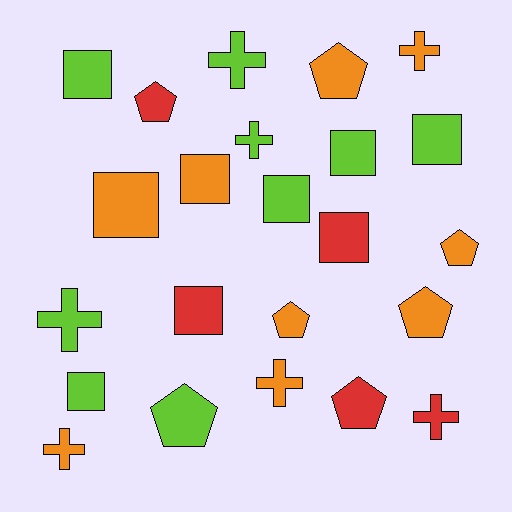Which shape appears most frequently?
Square, with 9 objects.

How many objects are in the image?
There are 23 objects.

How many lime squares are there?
There are 5 lime squares.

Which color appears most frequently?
Lime, with 9 objects.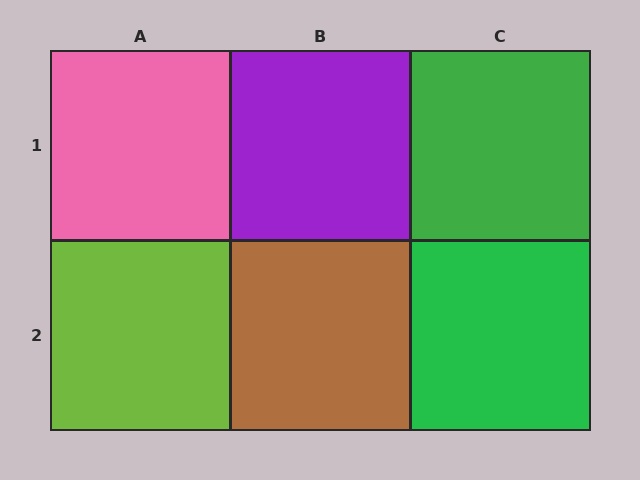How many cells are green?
2 cells are green.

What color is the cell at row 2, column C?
Green.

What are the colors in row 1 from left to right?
Pink, purple, green.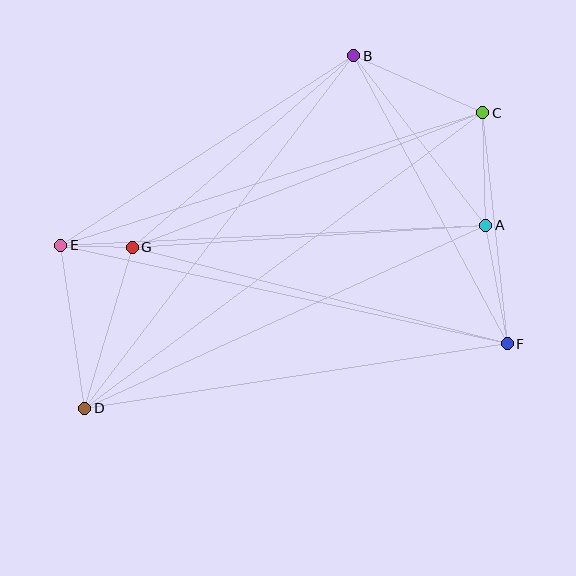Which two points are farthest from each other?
Points C and D are farthest from each other.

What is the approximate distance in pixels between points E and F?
The distance between E and F is approximately 457 pixels.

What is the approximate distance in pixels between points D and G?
The distance between D and G is approximately 168 pixels.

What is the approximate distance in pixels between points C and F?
The distance between C and F is approximately 232 pixels.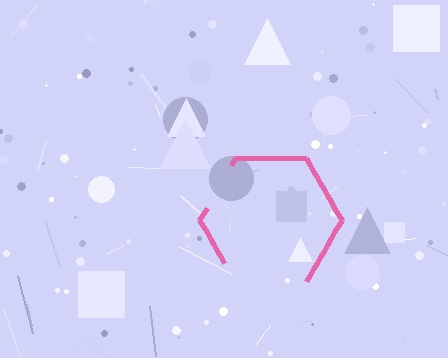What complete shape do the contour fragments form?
The contour fragments form a hexagon.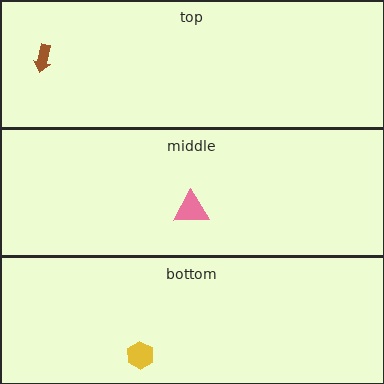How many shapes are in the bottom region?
1.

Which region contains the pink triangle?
The middle region.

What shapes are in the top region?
The brown arrow.